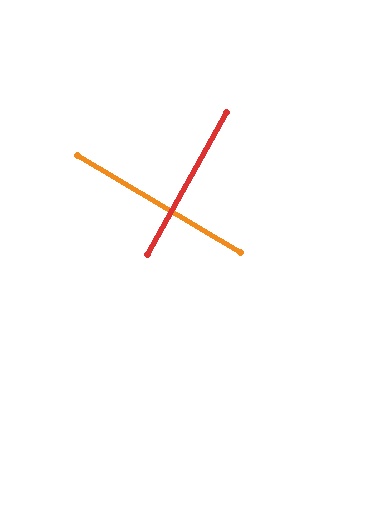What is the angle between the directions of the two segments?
Approximately 88 degrees.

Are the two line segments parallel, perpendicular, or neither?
Perpendicular — they meet at approximately 88°.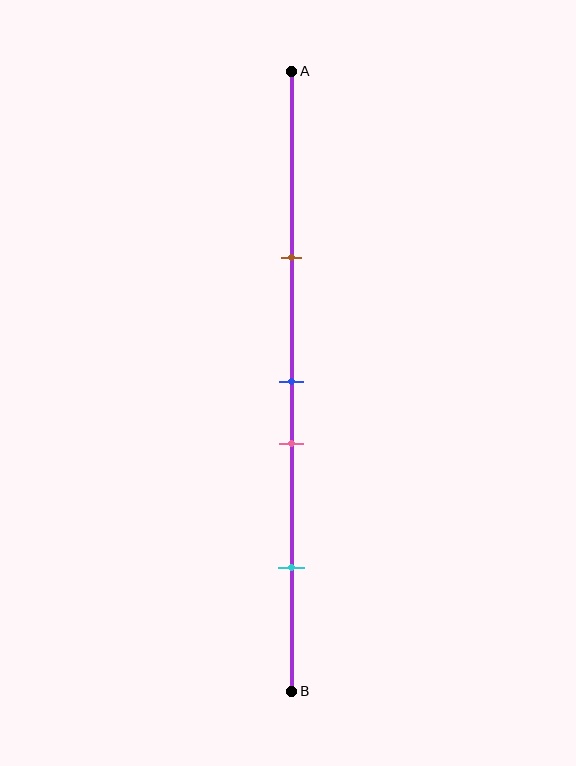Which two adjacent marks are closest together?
The blue and pink marks are the closest adjacent pair.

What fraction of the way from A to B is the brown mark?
The brown mark is approximately 30% (0.3) of the way from A to B.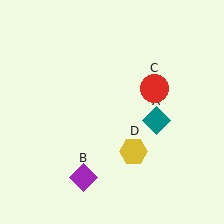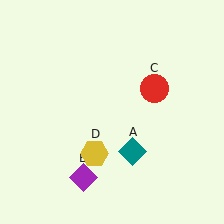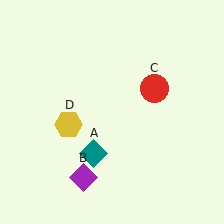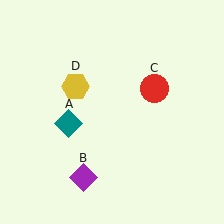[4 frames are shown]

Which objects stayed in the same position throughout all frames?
Purple diamond (object B) and red circle (object C) remained stationary.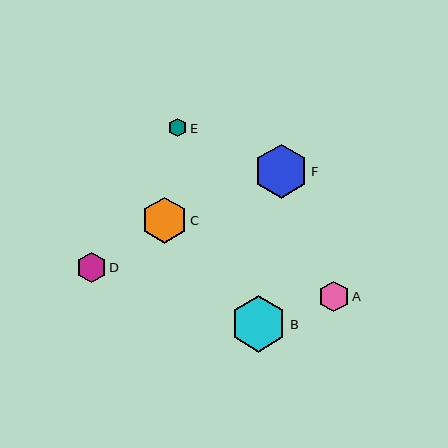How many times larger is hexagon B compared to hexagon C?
Hexagon B is approximately 1.2 times the size of hexagon C.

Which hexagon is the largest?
Hexagon B is the largest with a size of approximately 56 pixels.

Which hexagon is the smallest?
Hexagon E is the smallest with a size of approximately 19 pixels.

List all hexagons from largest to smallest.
From largest to smallest: B, F, C, A, D, E.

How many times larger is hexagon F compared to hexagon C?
Hexagon F is approximately 1.2 times the size of hexagon C.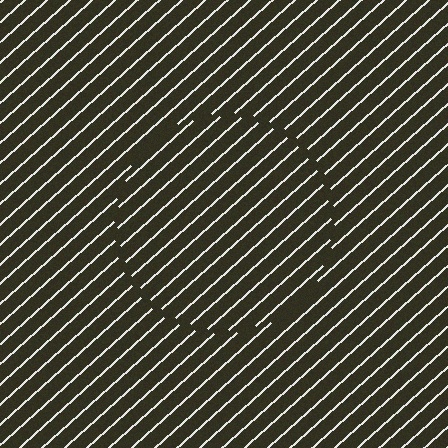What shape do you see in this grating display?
An illusory circle. The interior of the shape contains the same grating, shifted by half a period — the contour is defined by the phase discontinuity where line-ends from the inner and outer gratings abut.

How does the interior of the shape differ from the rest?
The interior of the shape contains the same grating, shifted by half a period — the contour is defined by the phase discontinuity where line-ends from the inner and outer gratings abut.